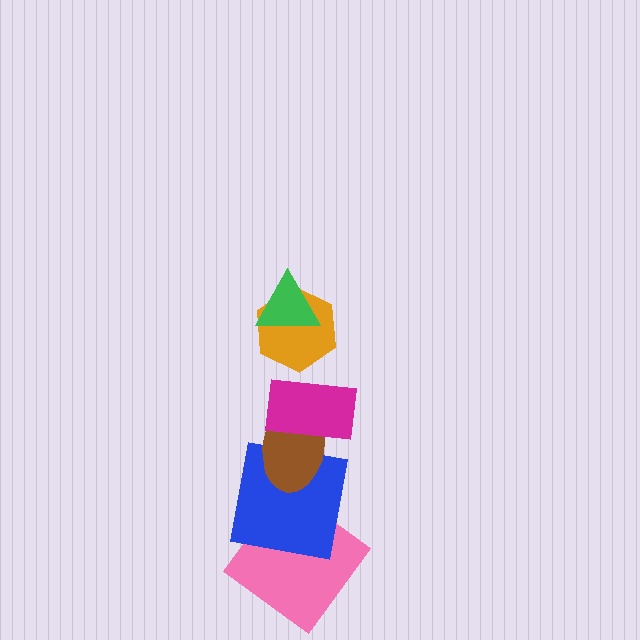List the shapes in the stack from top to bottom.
From top to bottom: the green triangle, the orange hexagon, the magenta rectangle, the brown ellipse, the blue square, the pink diamond.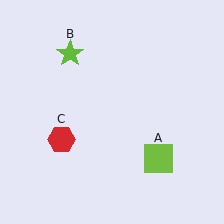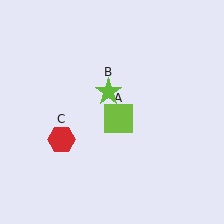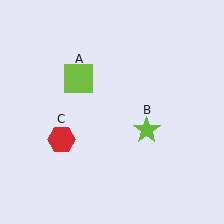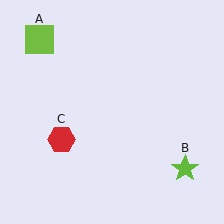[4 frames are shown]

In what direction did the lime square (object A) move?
The lime square (object A) moved up and to the left.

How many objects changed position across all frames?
2 objects changed position: lime square (object A), lime star (object B).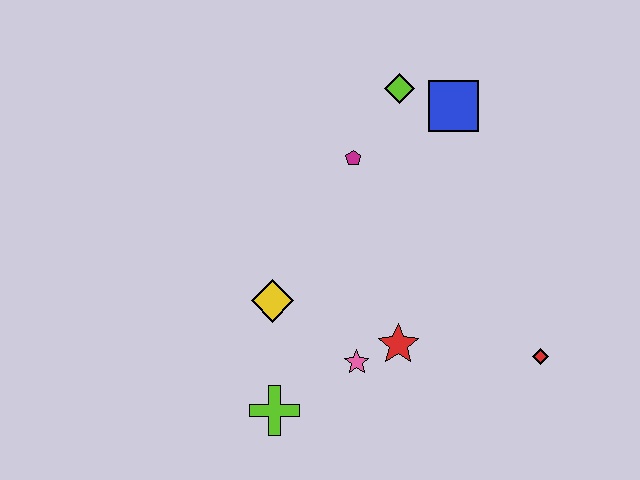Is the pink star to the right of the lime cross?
Yes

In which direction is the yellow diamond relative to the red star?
The yellow diamond is to the left of the red star.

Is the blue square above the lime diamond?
No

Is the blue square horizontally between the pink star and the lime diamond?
No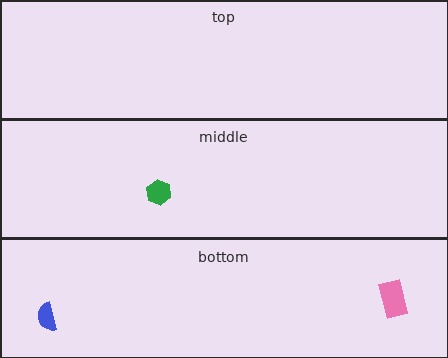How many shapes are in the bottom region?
2.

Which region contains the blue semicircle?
The bottom region.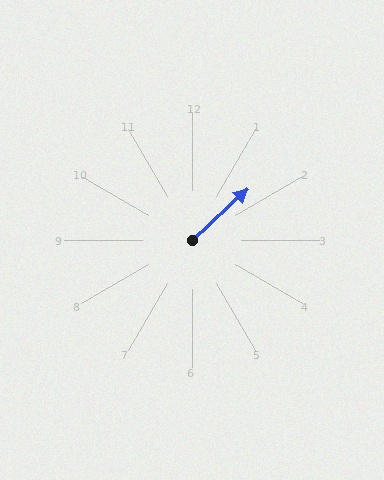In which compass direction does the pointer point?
Northeast.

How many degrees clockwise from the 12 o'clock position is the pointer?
Approximately 48 degrees.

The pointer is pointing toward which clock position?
Roughly 2 o'clock.